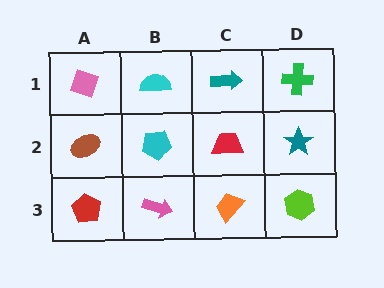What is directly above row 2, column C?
A teal arrow.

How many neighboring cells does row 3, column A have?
2.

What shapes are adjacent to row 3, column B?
A cyan pentagon (row 2, column B), a red pentagon (row 3, column A), an orange trapezoid (row 3, column C).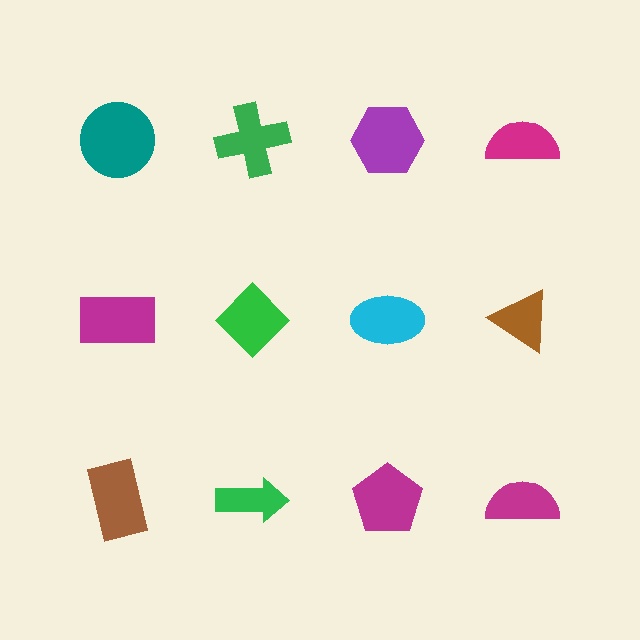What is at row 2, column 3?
A cyan ellipse.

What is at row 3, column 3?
A magenta pentagon.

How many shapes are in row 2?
4 shapes.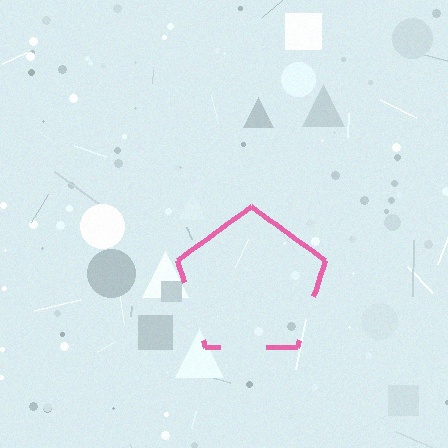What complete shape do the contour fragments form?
The contour fragments form a pentagon.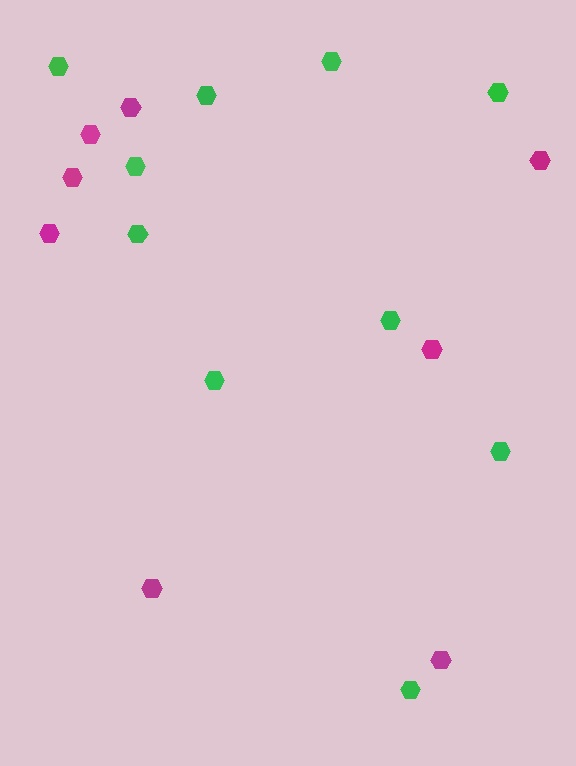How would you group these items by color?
There are 2 groups: one group of magenta hexagons (8) and one group of green hexagons (10).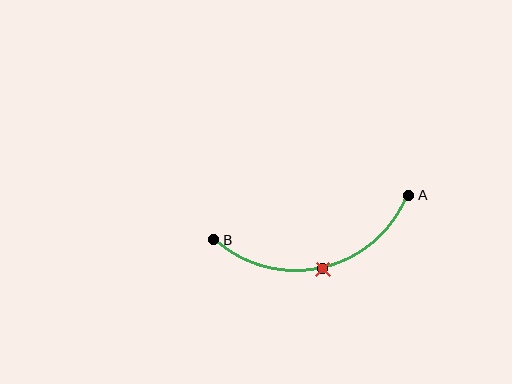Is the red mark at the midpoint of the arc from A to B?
Yes. The red mark lies on the arc at equal arc-length from both A and B — it is the arc midpoint.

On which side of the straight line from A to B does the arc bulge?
The arc bulges below the straight line connecting A and B.